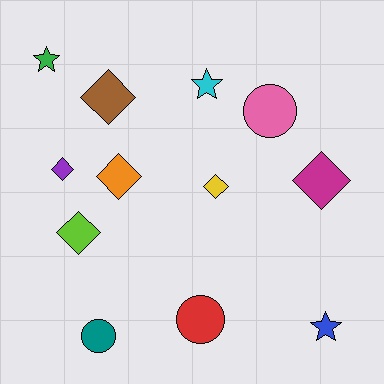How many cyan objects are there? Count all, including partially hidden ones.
There is 1 cyan object.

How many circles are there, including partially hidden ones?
There are 3 circles.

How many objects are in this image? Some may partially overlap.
There are 12 objects.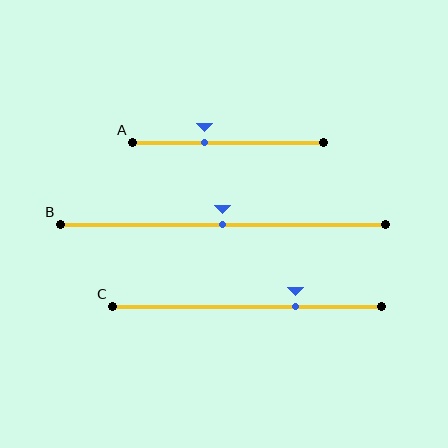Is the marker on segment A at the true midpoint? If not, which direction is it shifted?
No, the marker on segment A is shifted to the left by about 12% of the segment length.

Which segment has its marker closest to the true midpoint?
Segment B has its marker closest to the true midpoint.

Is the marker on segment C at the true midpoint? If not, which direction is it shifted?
No, the marker on segment C is shifted to the right by about 18% of the segment length.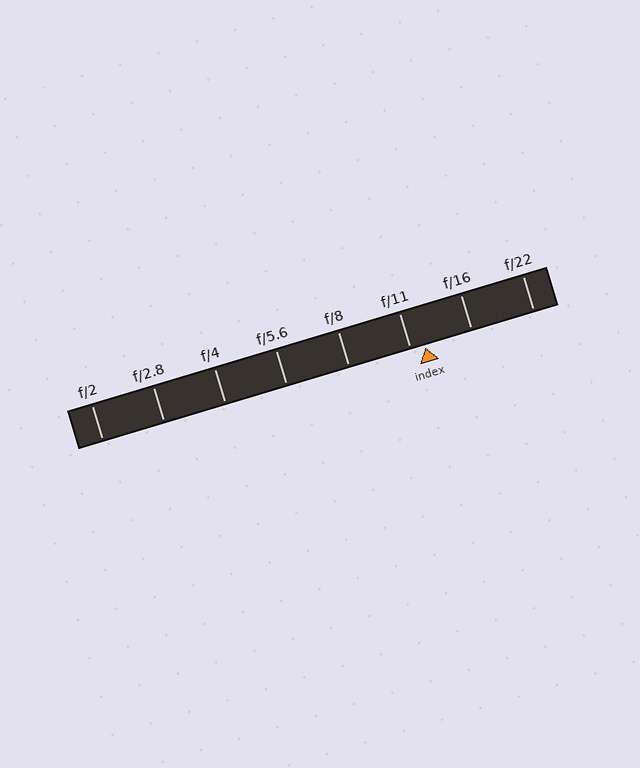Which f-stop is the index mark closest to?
The index mark is closest to f/11.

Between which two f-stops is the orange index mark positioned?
The index mark is between f/11 and f/16.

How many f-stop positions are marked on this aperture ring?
There are 8 f-stop positions marked.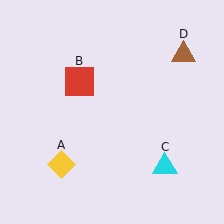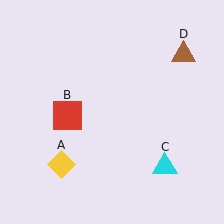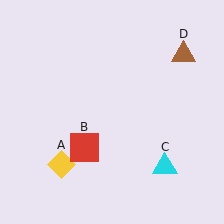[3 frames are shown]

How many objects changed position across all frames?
1 object changed position: red square (object B).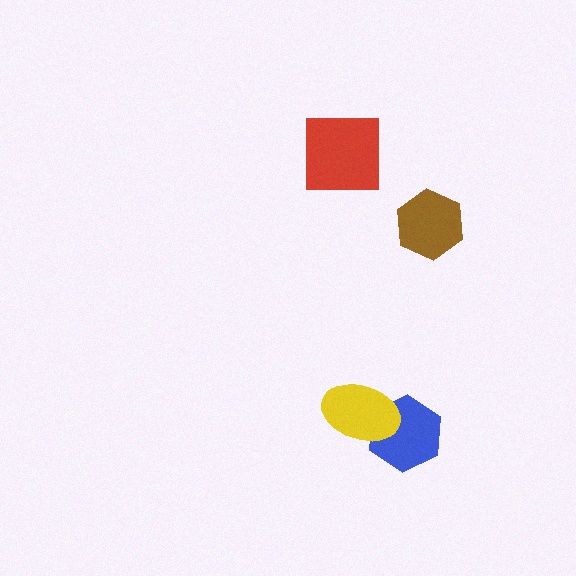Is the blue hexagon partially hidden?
Yes, it is partially covered by another shape.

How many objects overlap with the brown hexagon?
0 objects overlap with the brown hexagon.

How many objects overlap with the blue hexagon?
1 object overlaps with the blue hexagon.